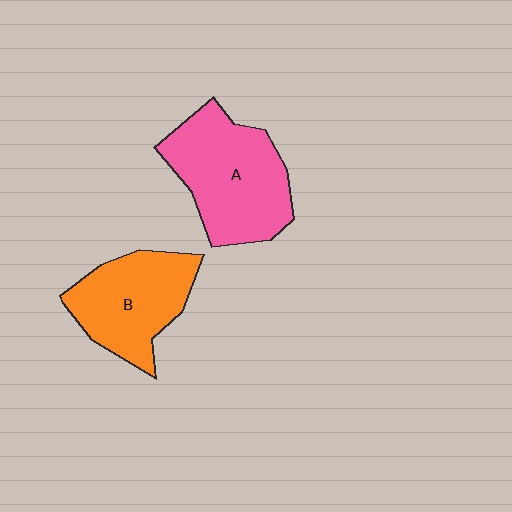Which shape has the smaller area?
Shape B (orange).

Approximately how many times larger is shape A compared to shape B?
Approximately 1.2 times.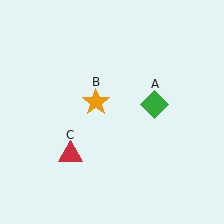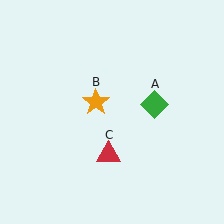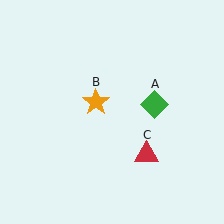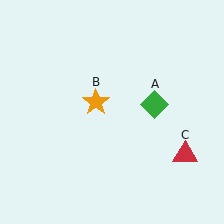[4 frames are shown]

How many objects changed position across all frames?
1 object changed position: red triangle (object C).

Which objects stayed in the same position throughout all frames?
Green diamond (object A) and orange star (object B) remained stationary.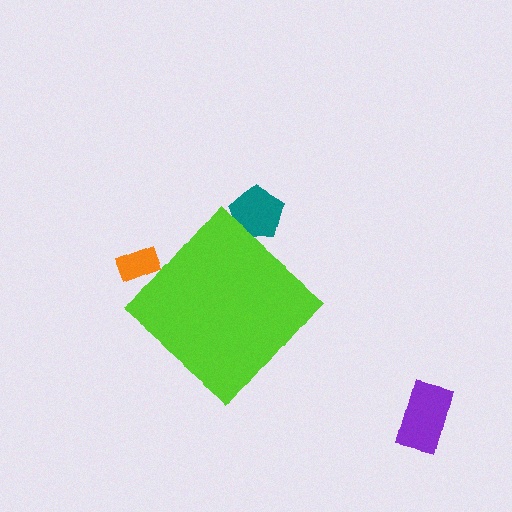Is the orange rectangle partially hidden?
Yes, the orange rectangle is partially hidden behind the lime diamond.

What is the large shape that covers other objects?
A lime diamond.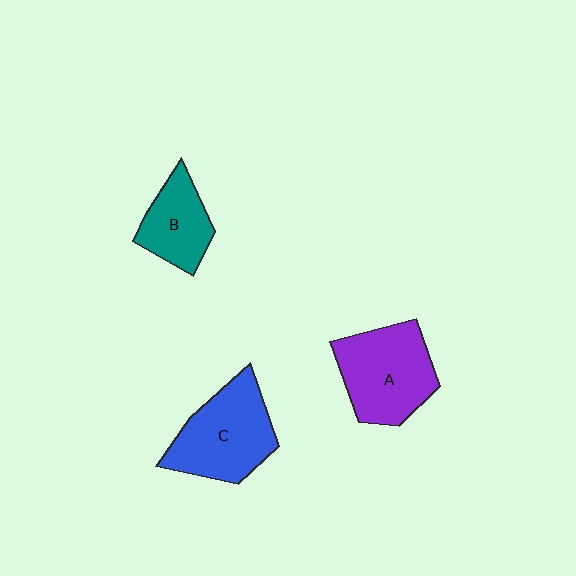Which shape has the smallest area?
Shape B (teal).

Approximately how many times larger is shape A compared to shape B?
Approximately 1.5 times.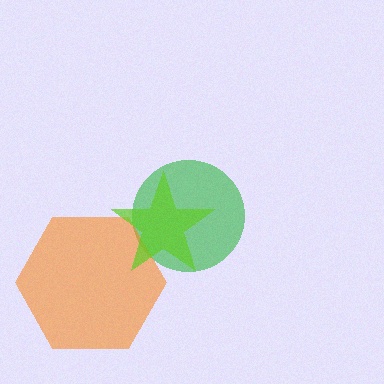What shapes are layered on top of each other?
The layered shapes are: a green circle, an orange hexagon, a lime star.